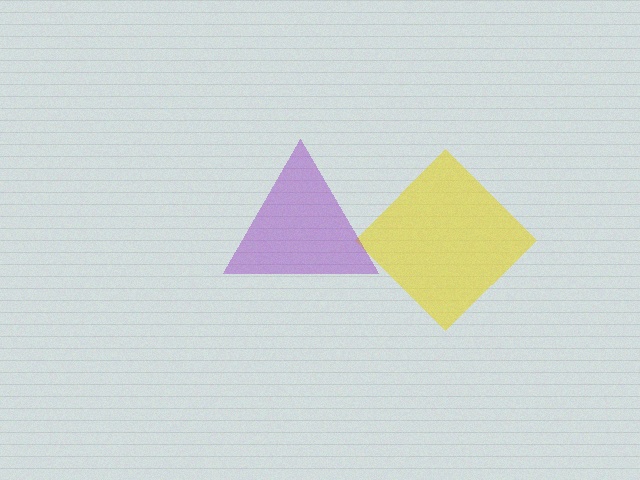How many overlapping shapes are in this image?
There are 2 overlapping shapes in the image.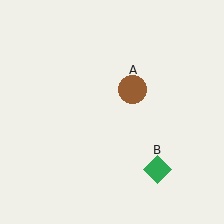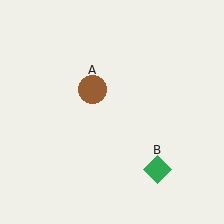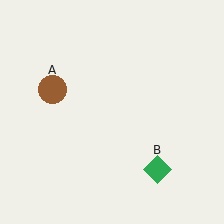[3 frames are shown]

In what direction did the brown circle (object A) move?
The brown circle (object A) moved left.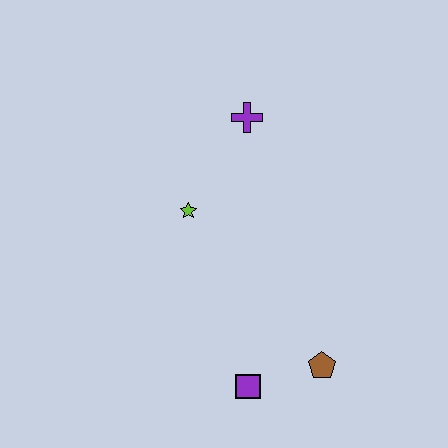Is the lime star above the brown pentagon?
Yes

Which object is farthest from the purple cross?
The purple square is farthest from the purple cross.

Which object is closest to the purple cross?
The lime star is closest to the purple cross.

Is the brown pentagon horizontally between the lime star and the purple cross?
No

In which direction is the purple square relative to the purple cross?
The purple square is below the purple cross.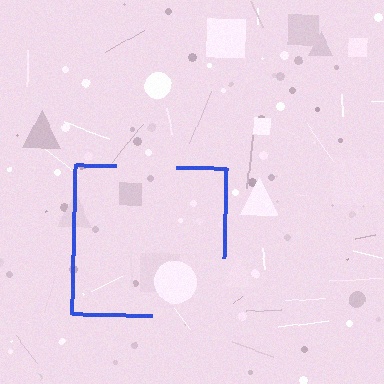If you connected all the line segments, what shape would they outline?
They would outline a square.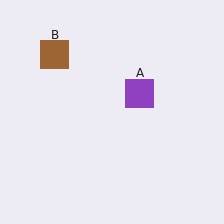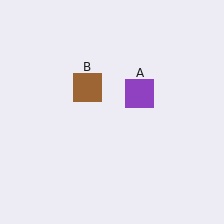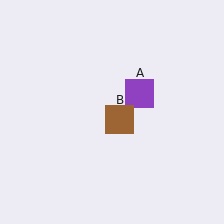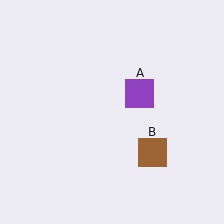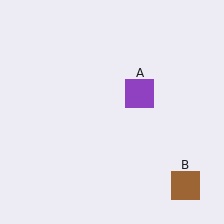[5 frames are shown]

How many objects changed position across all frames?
1 object changed position: brown square (object B).